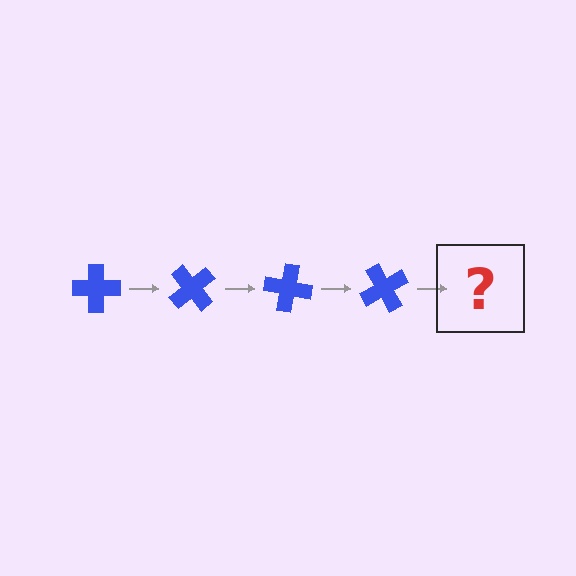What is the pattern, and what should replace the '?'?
The pattern is that the cross rotates 50 degrees each step. The '?' should be a blue cross rotated 200 degrees.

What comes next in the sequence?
The next element should be a blue cross rotated 200 degrees.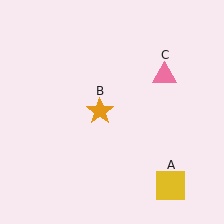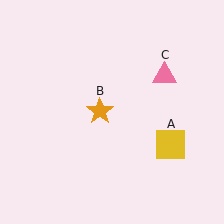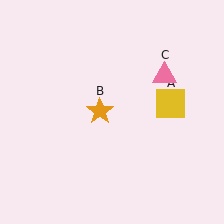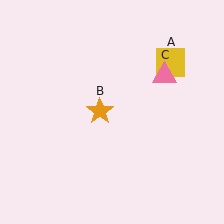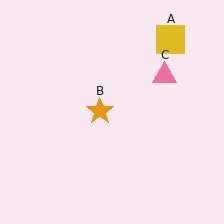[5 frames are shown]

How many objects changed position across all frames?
1 object changed position: yellow square (object A).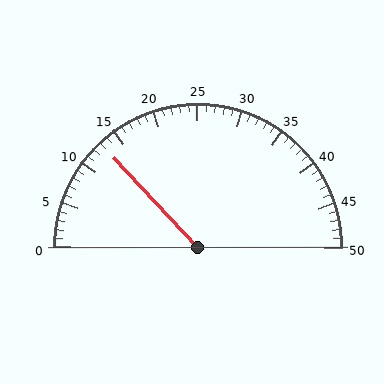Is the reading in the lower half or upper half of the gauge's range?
The reading is in the lower half of the range (0 to 50).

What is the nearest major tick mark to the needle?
The nearest major tick mark is 15.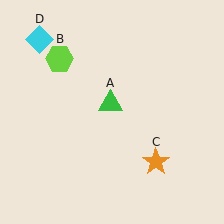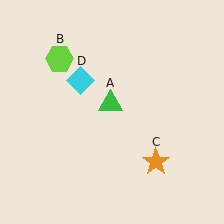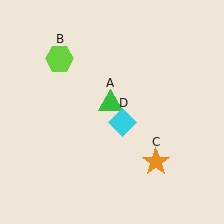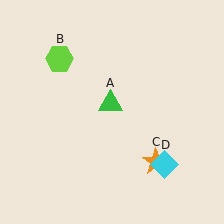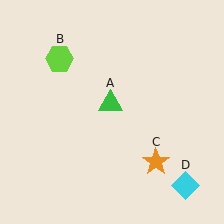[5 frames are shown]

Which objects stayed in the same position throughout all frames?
Green triangle (object A) and lime hexagon (object B) and orange star (object C) remained stationary.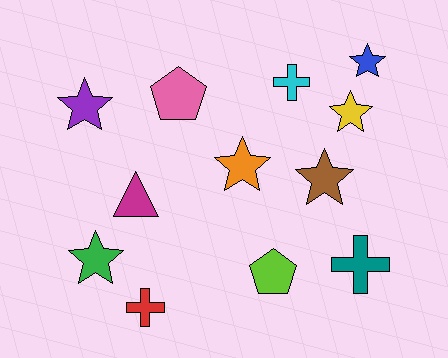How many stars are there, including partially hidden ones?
There are 6 stars.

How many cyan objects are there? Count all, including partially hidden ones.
There is 1 cyan object.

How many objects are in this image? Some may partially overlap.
There are 12 objects.